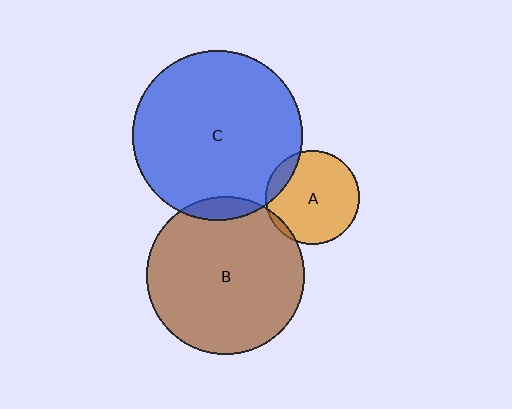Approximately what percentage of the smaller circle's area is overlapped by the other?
Approximately 5%.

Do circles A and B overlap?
Yes.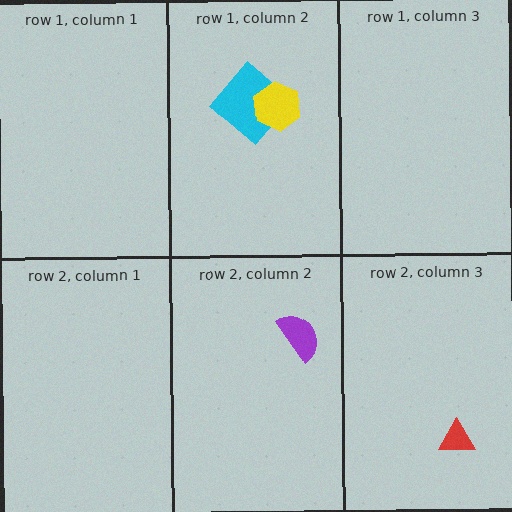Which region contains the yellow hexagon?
The row 1, column 2 region.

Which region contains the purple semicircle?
The row 2, column 2 region.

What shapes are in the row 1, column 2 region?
The cyan diamond, the yellow hexagon.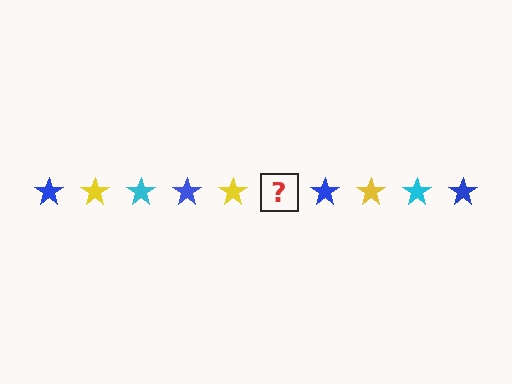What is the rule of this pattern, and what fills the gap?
The rule is that the pattern cycles through blue, yellow, cyan stars. The gap should be filled with a cyan star.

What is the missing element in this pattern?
The missing element is a cyan star.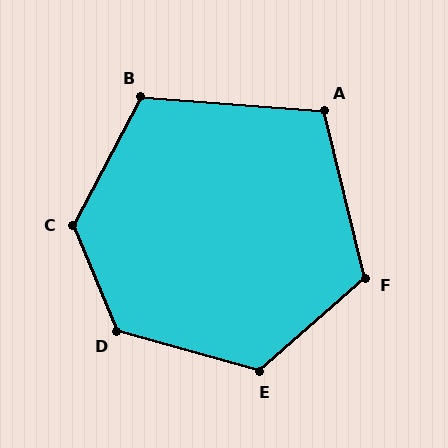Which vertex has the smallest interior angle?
A, at approximately 108 degrees.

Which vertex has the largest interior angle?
C, at approximately 129 degrees.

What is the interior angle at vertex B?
Approximately 114 degrees (obtuse).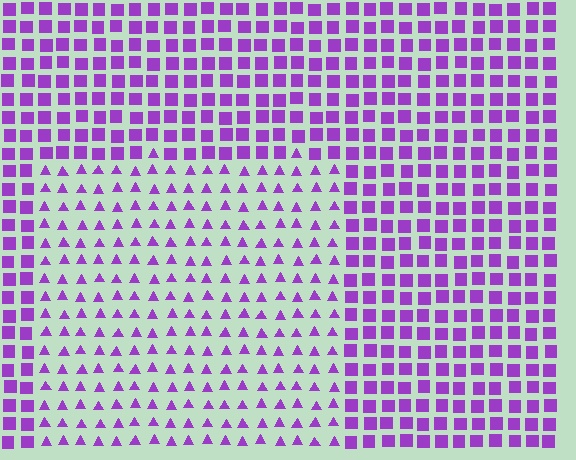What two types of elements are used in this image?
The image uses triangles inside the rectangle region and squares outside it.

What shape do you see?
I see a rectangle.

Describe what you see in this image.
The image is filled with small purple elements arranged in a uniform grid. A rectangle-shaped region contains triangles, while the surrounding area contains squares. The boundary is defined purely by the change in element shape.